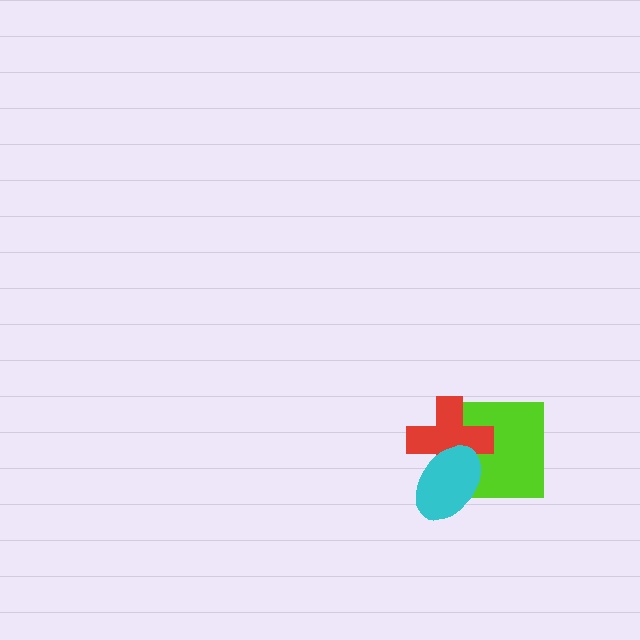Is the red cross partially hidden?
Yes, it is partially covered by another shape.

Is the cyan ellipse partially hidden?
No, no other shape covers it.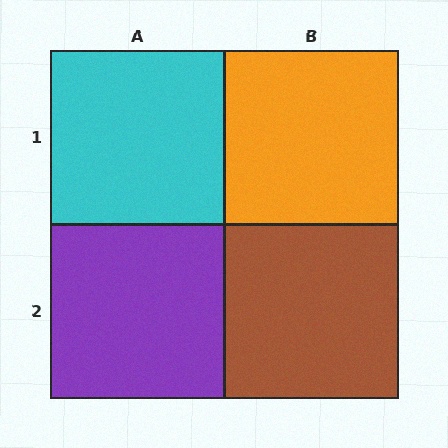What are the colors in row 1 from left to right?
Cyan, orange.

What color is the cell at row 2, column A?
Purple.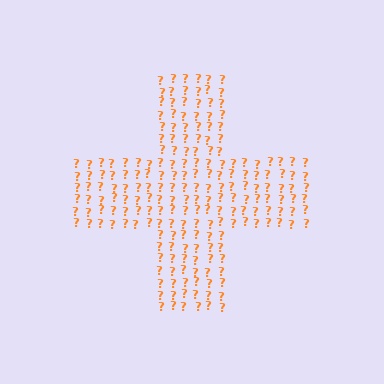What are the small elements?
The small elements are question marks.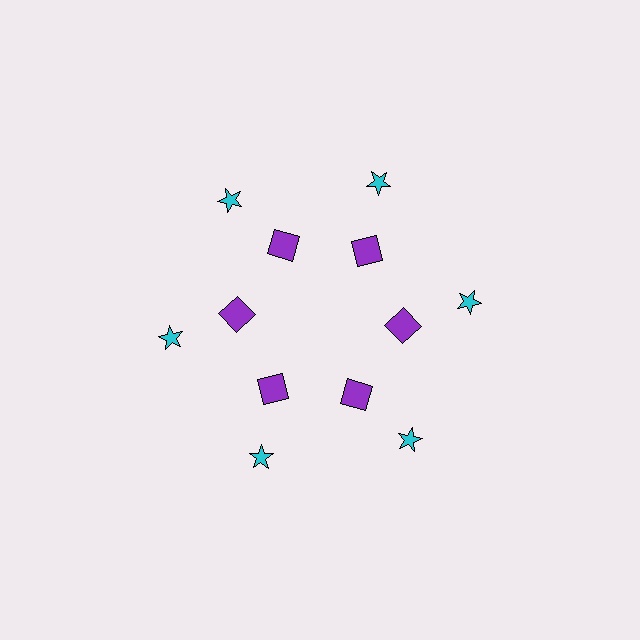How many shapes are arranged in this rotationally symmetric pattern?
There are 12 shapes, arranged in 6 groups of 2.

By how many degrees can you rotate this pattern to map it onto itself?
The pattern maps onto itself every 60 degrees of rotation.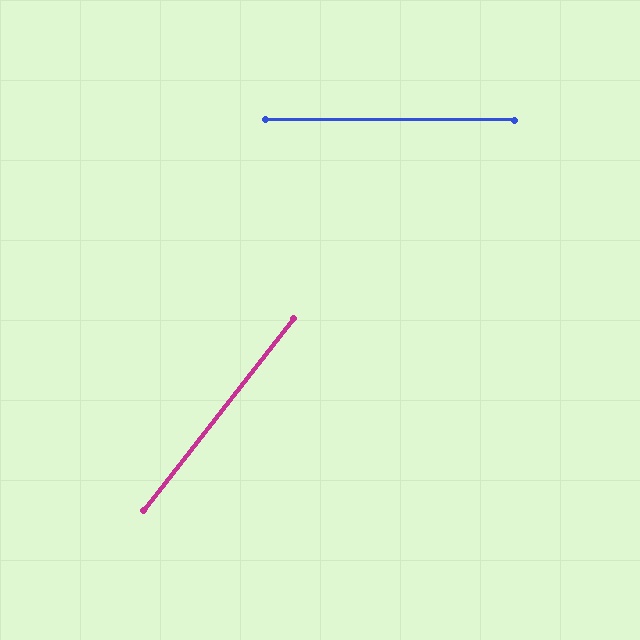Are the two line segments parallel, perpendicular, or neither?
Neither parallel nor perpendicular — they differ by about 53°.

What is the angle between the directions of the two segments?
Approximately 53 degrees.